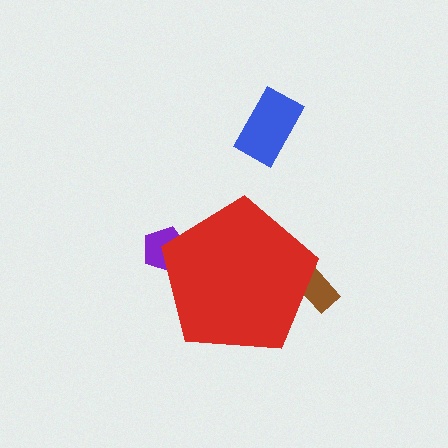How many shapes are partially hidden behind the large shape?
2 shapes are partially hidden.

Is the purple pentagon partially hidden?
Yes, the purple pentagon is partially hidden behind the red pentagon.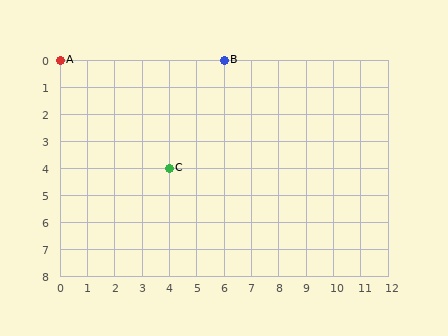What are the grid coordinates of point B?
Point B is at grid coordinates (6, 0).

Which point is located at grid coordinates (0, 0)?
Point A is at (0, 0).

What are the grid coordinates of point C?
Point C is at grid coordinates (4, 4).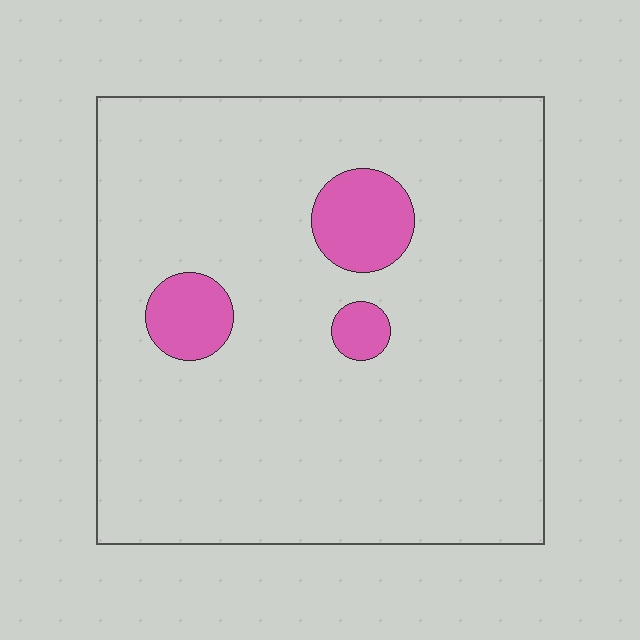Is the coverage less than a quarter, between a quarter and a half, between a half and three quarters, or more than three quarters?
Less than a quarter.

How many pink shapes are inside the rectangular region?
3.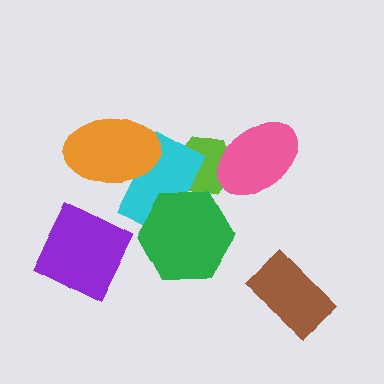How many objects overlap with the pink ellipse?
1 object overlaps with the pink ellipse.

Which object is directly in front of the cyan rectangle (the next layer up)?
The orange ellipse is directly in front of the cyan rectangle.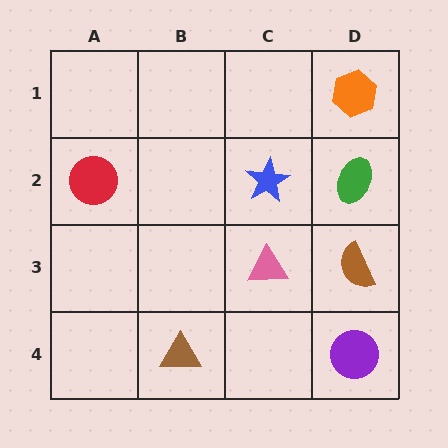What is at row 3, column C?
A pink triangle.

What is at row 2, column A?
A red circle.